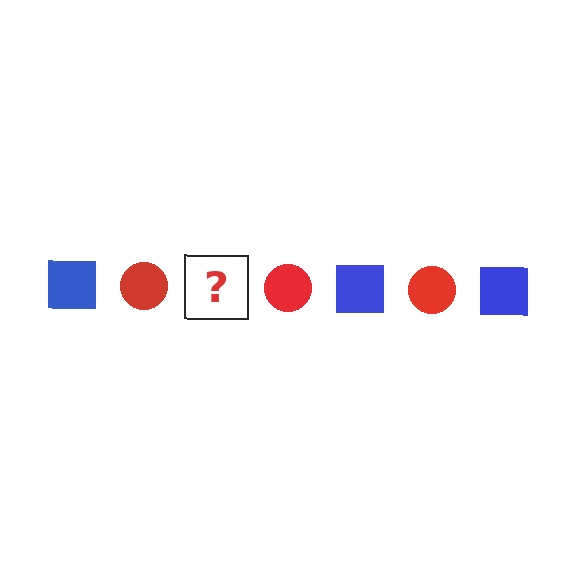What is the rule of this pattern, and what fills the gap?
The rule is that the pattern alternates between blue square and red circle. The gap should be filled with a blue square.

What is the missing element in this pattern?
The missing element is a blue square.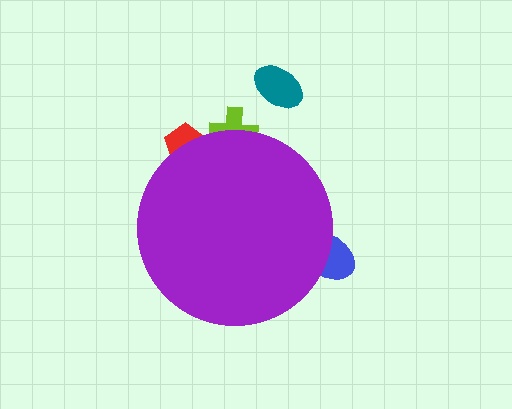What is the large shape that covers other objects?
A purple circle.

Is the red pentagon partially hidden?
Yes, the red pentagon is partially hidden behind the purple circle.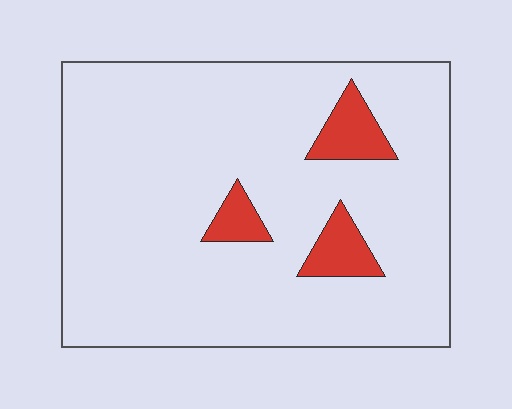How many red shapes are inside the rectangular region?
3.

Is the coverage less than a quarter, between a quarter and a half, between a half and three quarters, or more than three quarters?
Less than a quarter.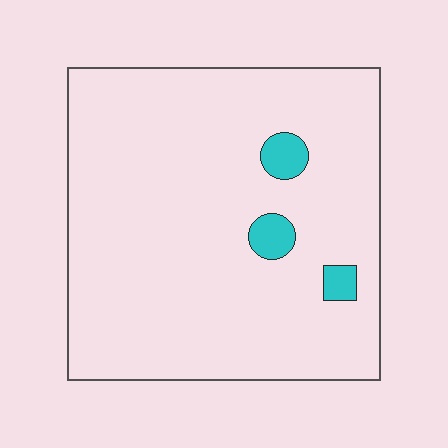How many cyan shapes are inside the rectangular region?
3.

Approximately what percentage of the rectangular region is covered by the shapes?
Approximately 5%.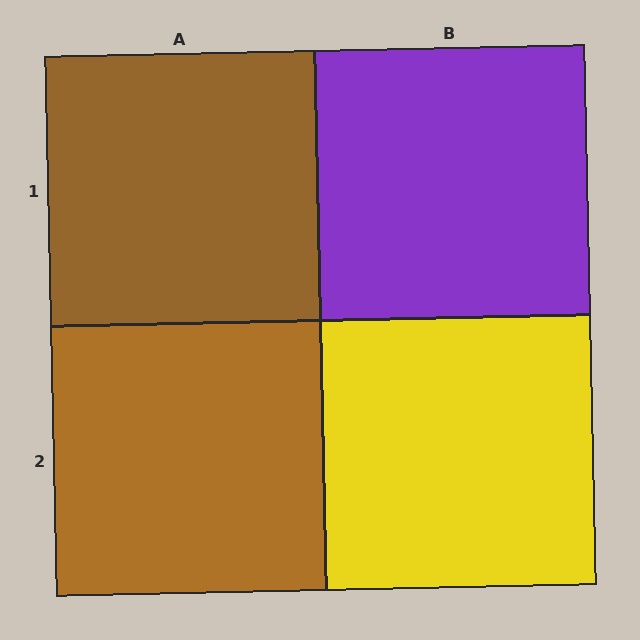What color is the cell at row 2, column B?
Yellow.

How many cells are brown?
2 cells are brown.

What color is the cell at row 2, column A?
Brown.